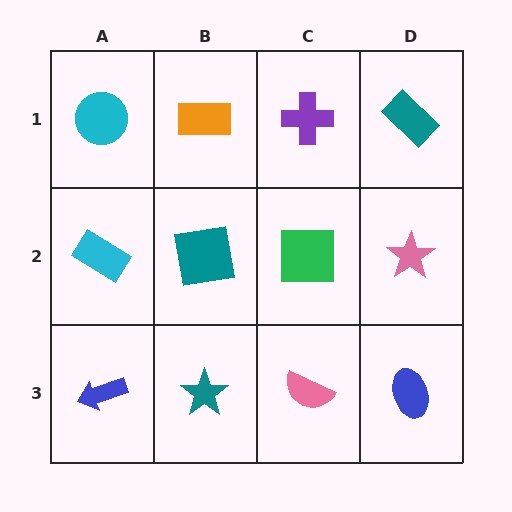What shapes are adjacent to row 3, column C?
A green square (row 2, column C), a teal star (row 3, column B), a blue ellipse (row 3, column D).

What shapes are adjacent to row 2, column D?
A teal rectangle (row 1, column D), a blue ellipse (row 3, column D), a green square (row 2, column C).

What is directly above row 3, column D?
A pink star.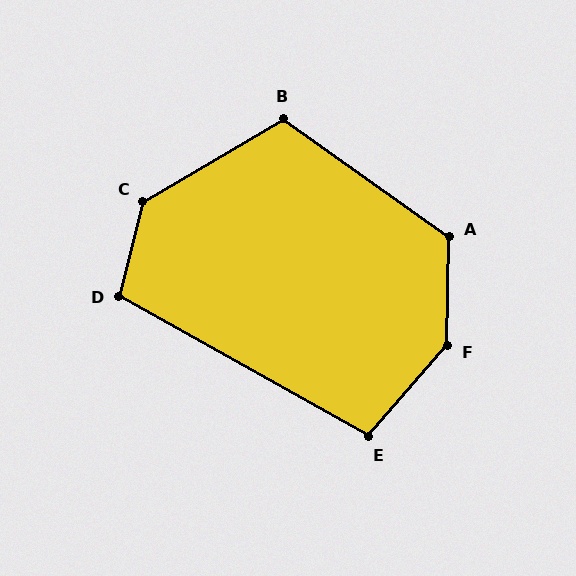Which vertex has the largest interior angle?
F, at approximately 140 degrees.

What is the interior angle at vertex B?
Approximately 114 degrees (obtuse).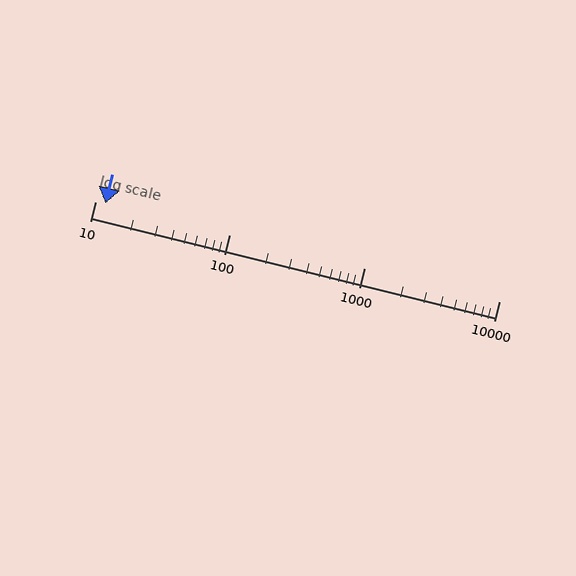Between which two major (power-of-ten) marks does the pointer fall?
The pointer is between 10 and 100.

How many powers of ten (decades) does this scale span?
The scale spans 3 decades, from 10 to 10000.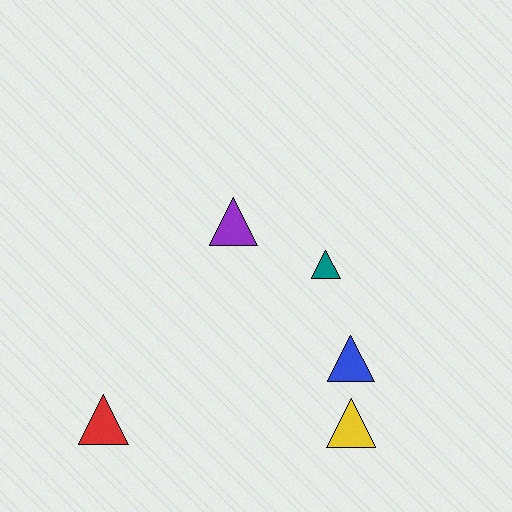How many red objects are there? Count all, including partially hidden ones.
There is 1 red object.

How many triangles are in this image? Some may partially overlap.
There are 5 triangles.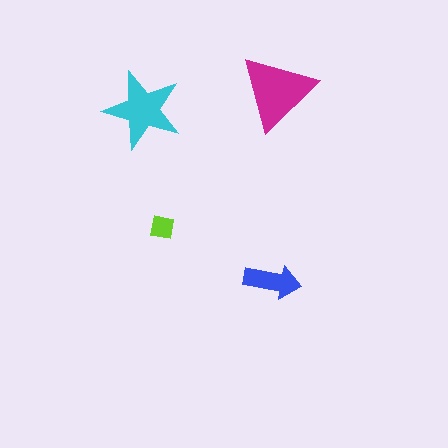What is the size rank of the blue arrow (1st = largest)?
3rd.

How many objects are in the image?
There are 4 objects in the image.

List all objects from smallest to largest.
The lime square, the blue arrow, the cyan star, the magenta triangle.